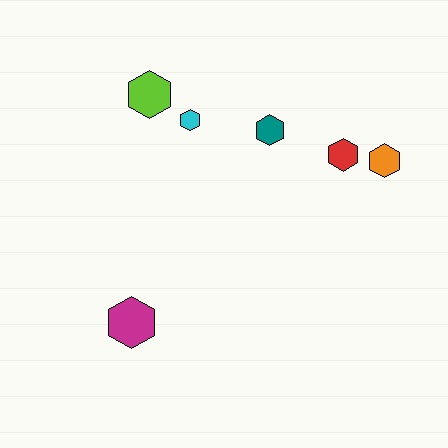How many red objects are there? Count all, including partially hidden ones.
There is 1 red object.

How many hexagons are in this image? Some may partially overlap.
There are 6 hexagons.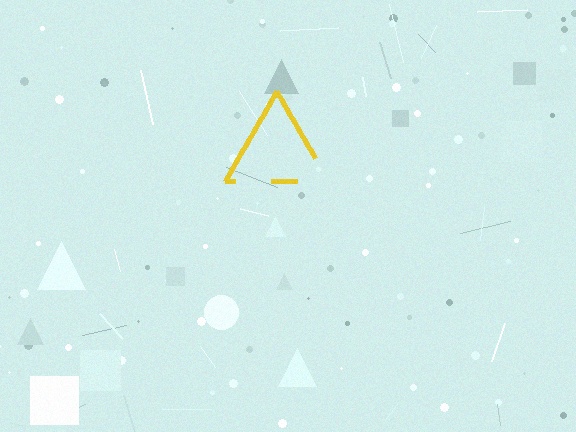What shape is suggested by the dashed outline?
The dashed outline suggests a triangle.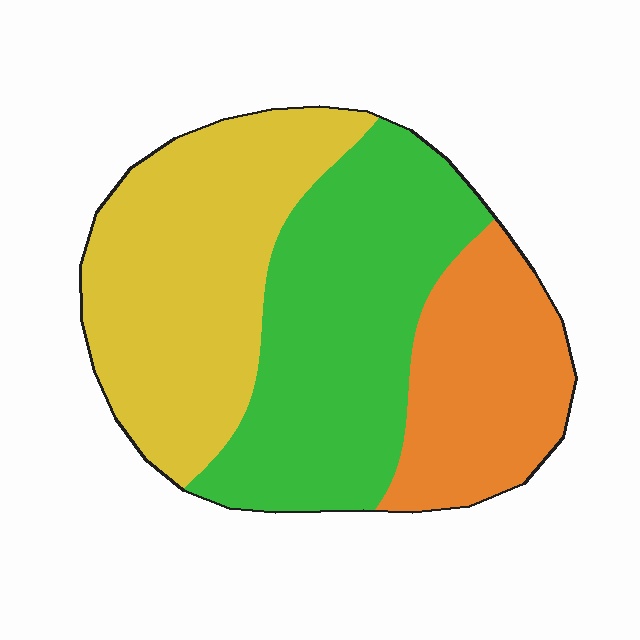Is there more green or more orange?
Green.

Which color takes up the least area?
Orange, at roughly 25%.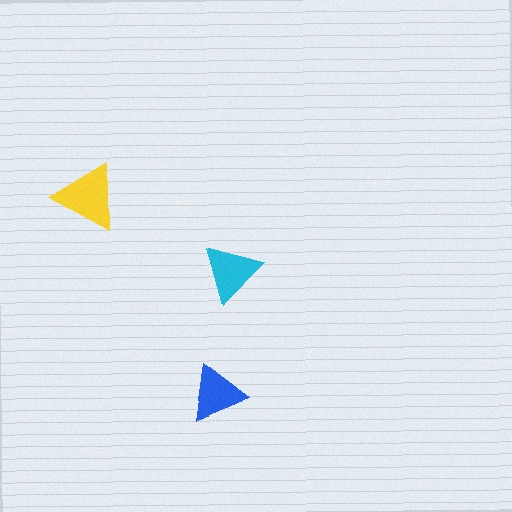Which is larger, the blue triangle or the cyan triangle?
The cyan one.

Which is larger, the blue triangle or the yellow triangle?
The yellow one.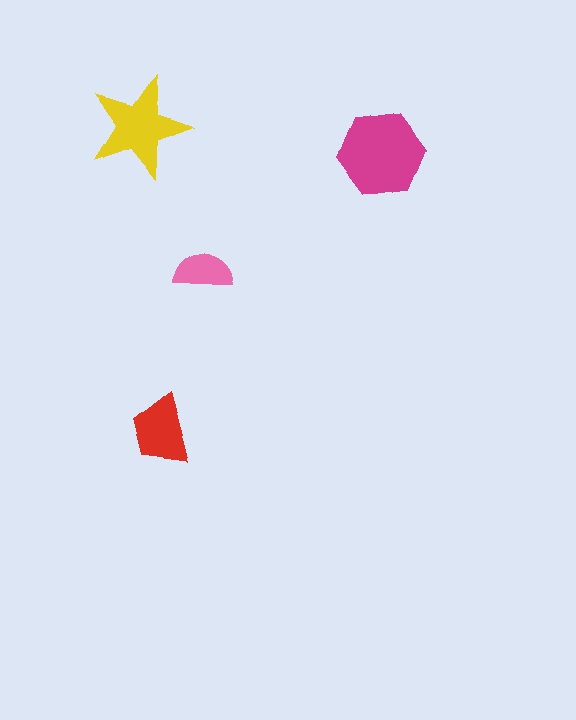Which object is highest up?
The yellow star is topmost.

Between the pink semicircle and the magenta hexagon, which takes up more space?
The magenta hexagon.